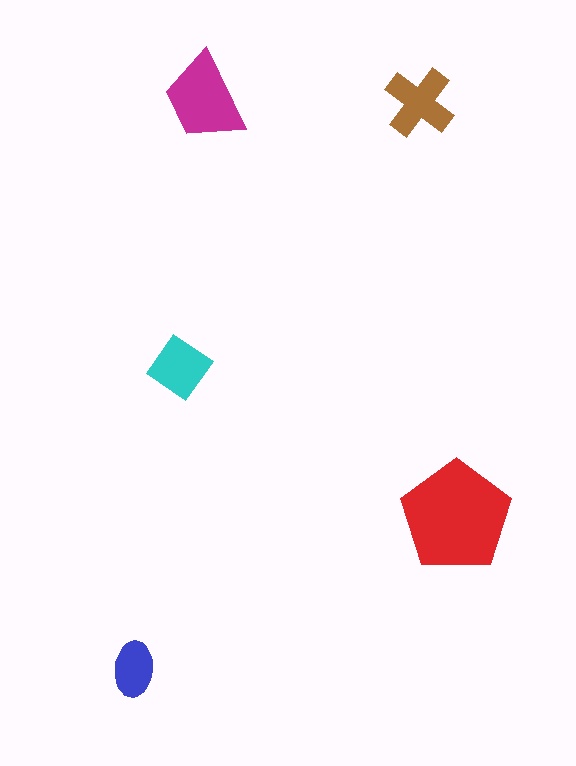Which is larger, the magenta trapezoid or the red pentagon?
The red pentagon.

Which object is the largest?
The red pentagon.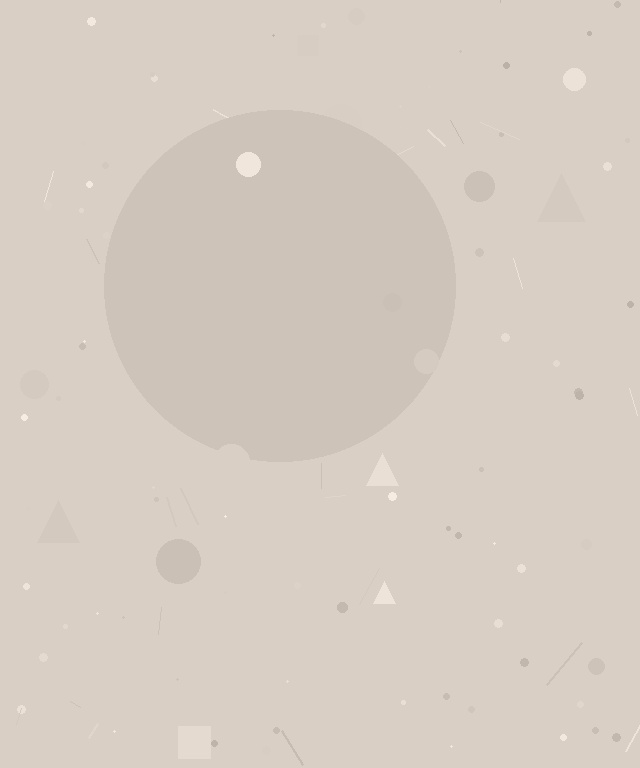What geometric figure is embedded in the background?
A circle is embedded in the background.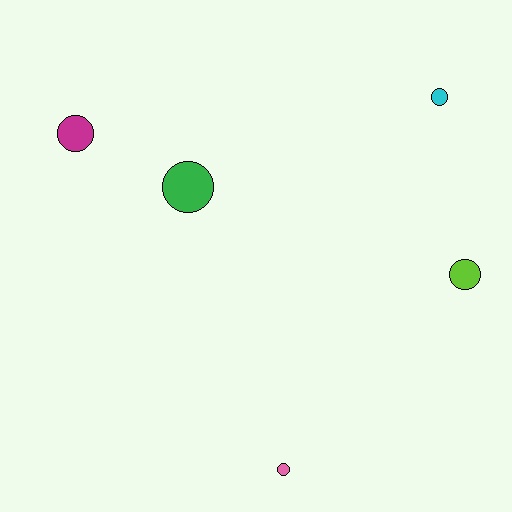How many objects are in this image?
There are 5 objects.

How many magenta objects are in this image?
There is 1 magenta object.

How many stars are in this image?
There are no stars.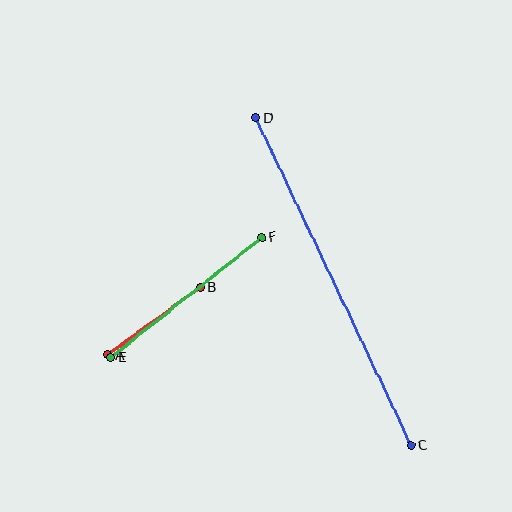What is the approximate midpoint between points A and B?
The midpoint is at approximately (154, 321) pixels.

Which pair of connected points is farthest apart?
Points C and D are farthest apart.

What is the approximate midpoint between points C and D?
The midpoint is at approximately (333, 282) pixels.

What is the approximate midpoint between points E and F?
The midpoint is at approximately (186, 297) pixels.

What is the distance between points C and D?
The distance is approximately 362 pixels.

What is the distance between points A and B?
The distance is approximately 115 pixels.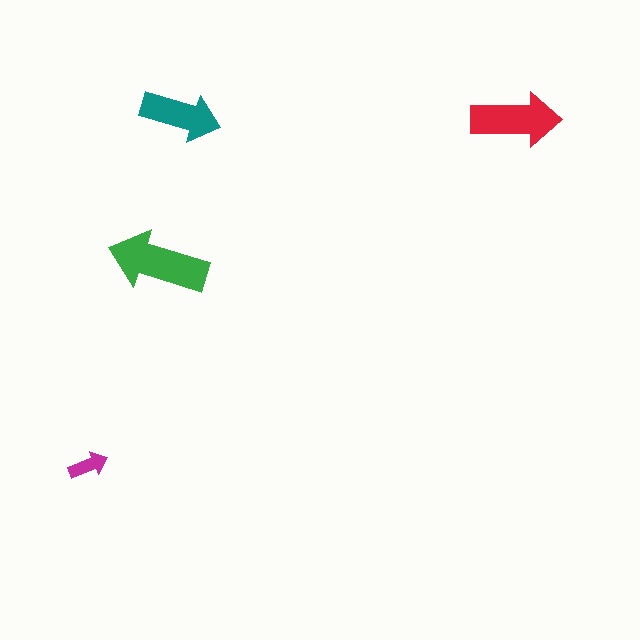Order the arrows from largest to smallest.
the green one, the red one, the teal one, the magenta one.